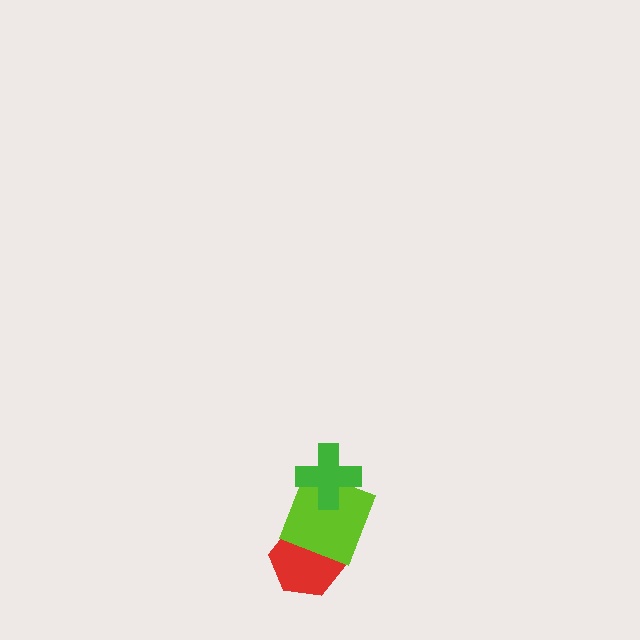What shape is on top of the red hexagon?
The lime square is on top of the red hexagon.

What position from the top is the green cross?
The green cross is 1st from the top.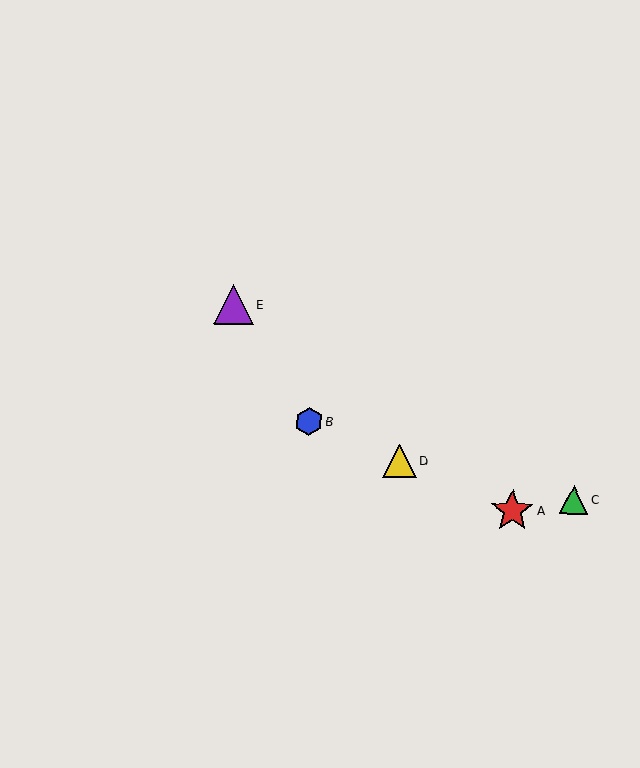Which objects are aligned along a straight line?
Objects A, B, D are aligned along a straight line.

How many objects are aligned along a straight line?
3 objects (A, B, D) are aligned along a straight line.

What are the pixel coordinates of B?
Object B is at (309, 422).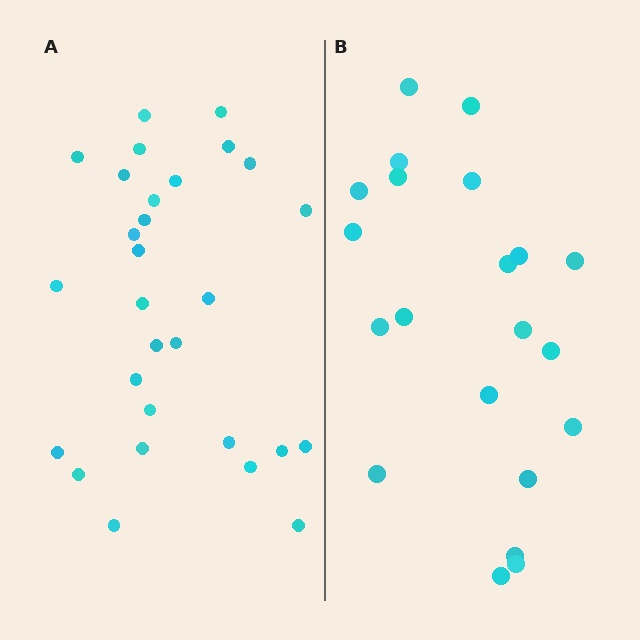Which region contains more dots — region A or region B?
Region A (the left region) has more dots.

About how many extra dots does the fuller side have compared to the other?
Region A has roughly 8 or so more dots than region B.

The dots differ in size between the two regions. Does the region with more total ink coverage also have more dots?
No. Region B has more total ink coverage because its dots are larger, but region A actually contains more individual dots. Total area can be misleading — the number of items is what matters here.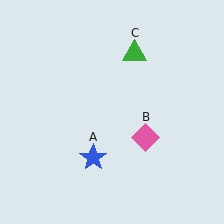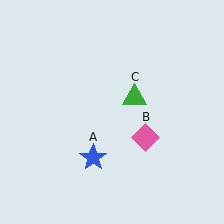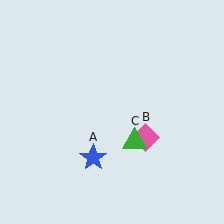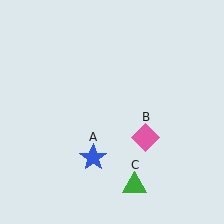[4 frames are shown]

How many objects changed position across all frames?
1 object changed position: green triangle (object C).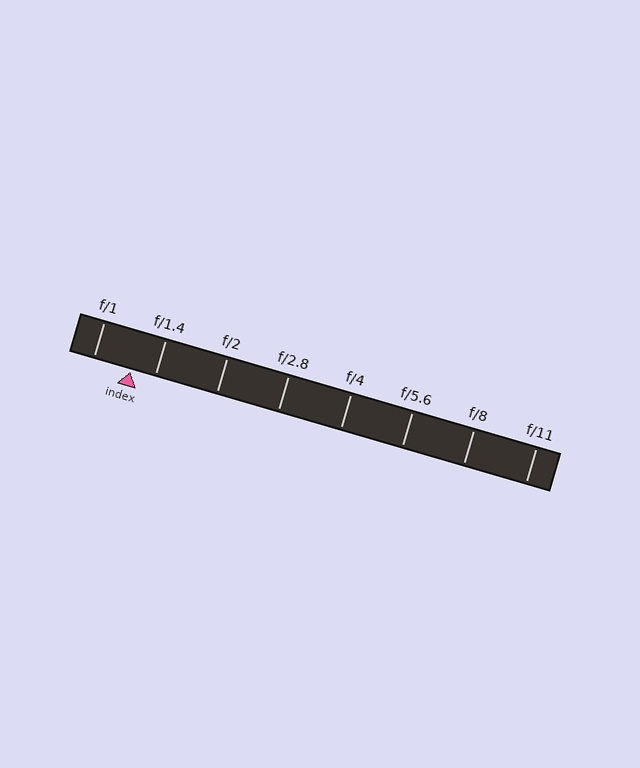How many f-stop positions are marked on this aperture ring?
There are 8 f-stop positions marked.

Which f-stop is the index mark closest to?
The index mark is closest to f/1.4.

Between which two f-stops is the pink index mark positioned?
The index mark is between f/1 and f/1.4.